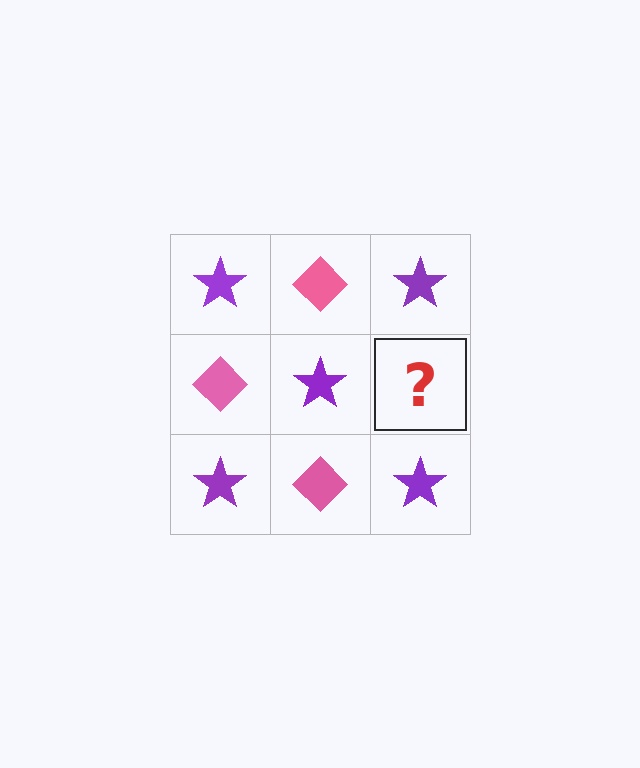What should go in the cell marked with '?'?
The missing cell should contain a pink diamond.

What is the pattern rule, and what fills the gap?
The rule is that it alternates purple star and pink diamond in a checkerboard pattern. The gap should be filled with a pink diamond.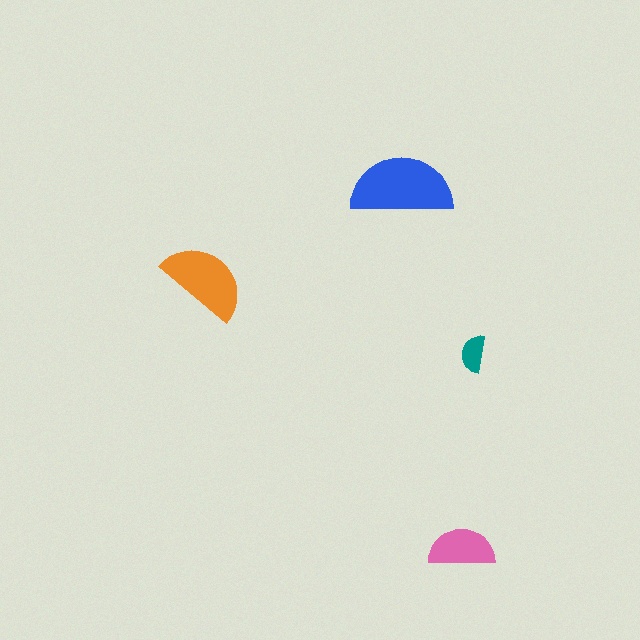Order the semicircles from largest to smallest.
the blue one, the orange one, the pink one, the teal one.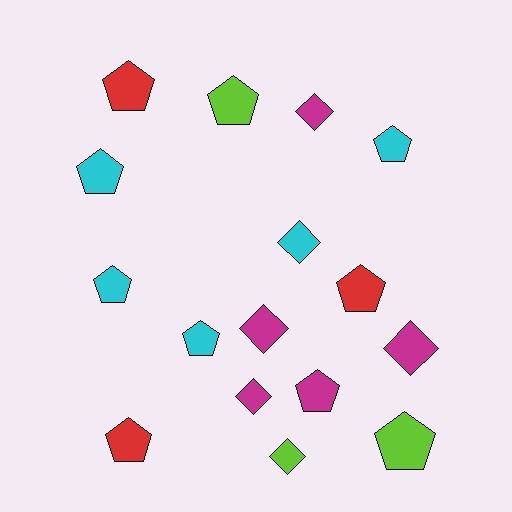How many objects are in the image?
There are 16 objects.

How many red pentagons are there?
There are 3 red pentagons.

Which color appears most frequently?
Cyan, with 5 objects.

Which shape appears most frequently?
Pentagon, with 10 objects.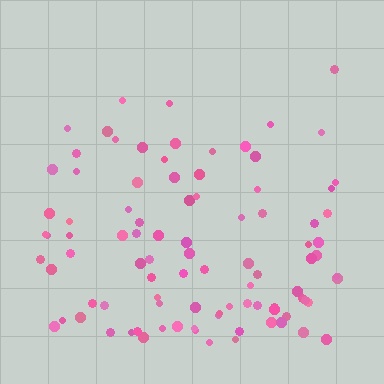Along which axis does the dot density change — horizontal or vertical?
Vertical.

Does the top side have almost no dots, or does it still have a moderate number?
Still a moderate number, just noticeably fewer than the bottom.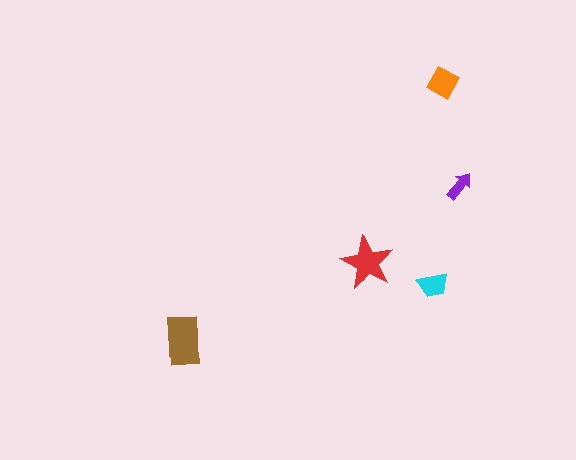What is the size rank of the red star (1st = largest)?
2nd.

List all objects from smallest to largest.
The purple arrow, the cyan trapezoid, the orange diamond, the red star, the brown rectangle.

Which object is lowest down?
The brown rectangle is bottommost.